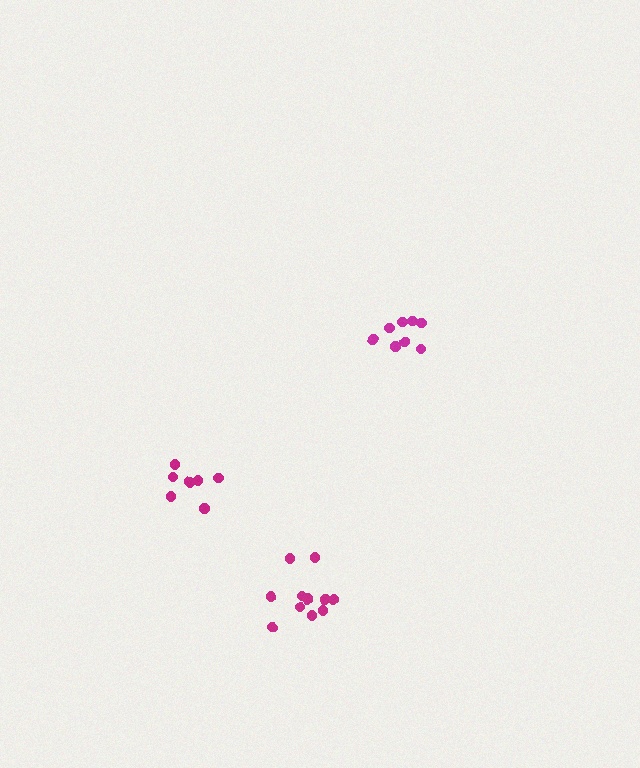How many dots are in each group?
Group 1: 8 dots, Group 2: 12 dots, Group 3: 7 dots (27 total).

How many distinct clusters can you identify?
There are 3 distinct clusters.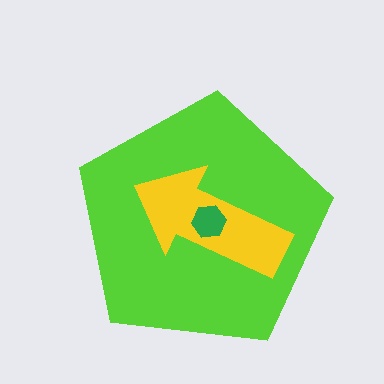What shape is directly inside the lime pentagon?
The yellow arrow.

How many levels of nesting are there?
3.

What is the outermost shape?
The lime pentagon.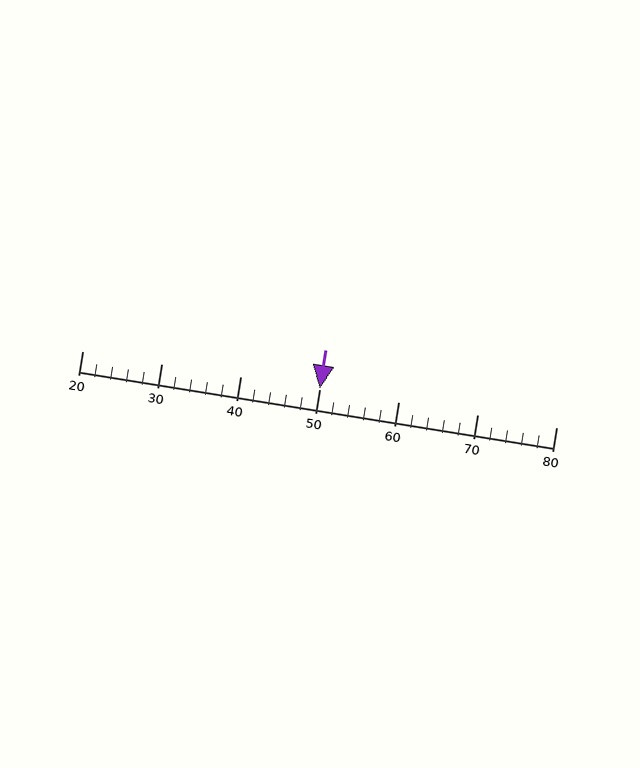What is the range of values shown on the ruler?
The ruler shows values from 20 to 80.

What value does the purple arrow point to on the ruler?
The purple arrow points to approximately 50.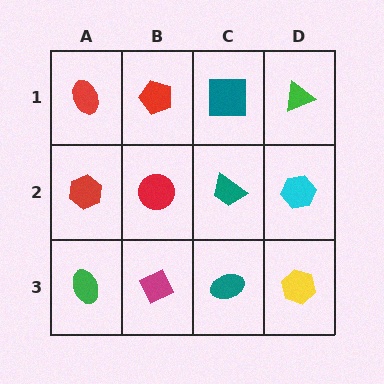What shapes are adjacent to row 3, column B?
A red circle (row 2, column B), a green ellipse (row 3, column A), a teal ellipse (row 3, column C).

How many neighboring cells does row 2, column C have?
4.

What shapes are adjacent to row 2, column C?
A teal square (row 1, column C), a teal ellipse (row 3, column C), a red circle (row 2, column B), a cyan hexagon (row 2, column D).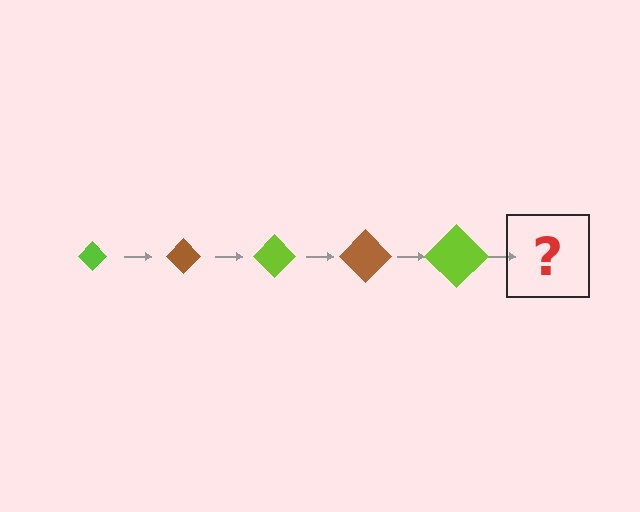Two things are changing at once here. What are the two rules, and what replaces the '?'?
The two rules are that the diamond grows larger each step and the color cycles through lime and brown. The '?' should be a brown diamond, larger than the previous one.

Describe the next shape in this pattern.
It should be a brown diamond, larger than the previous one.